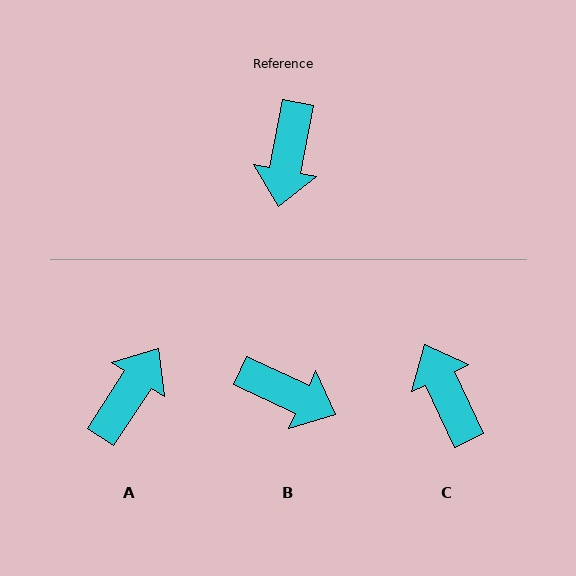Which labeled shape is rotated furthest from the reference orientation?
A, about 158 degrees away.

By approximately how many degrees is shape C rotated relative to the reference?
Approximately 144 degrees clockwise.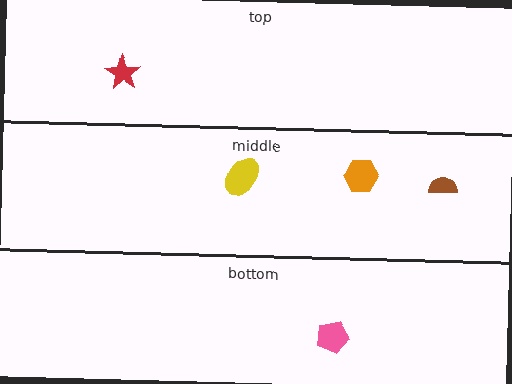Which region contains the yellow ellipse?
The middle region.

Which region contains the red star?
The top region.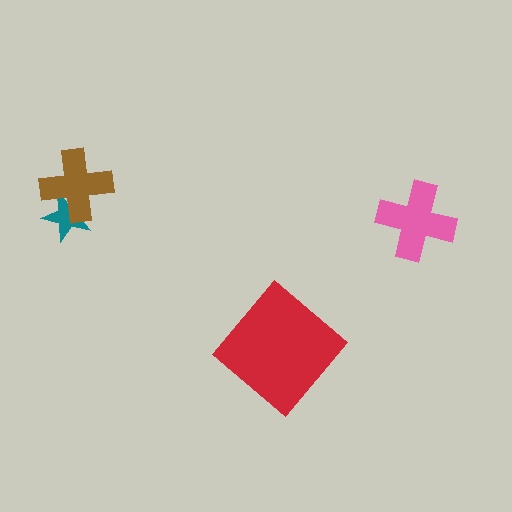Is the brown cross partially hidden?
No, no other shape covers it.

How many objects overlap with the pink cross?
0 objects overlap with the pink cross.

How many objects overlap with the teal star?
1 object overlaps with the teal star.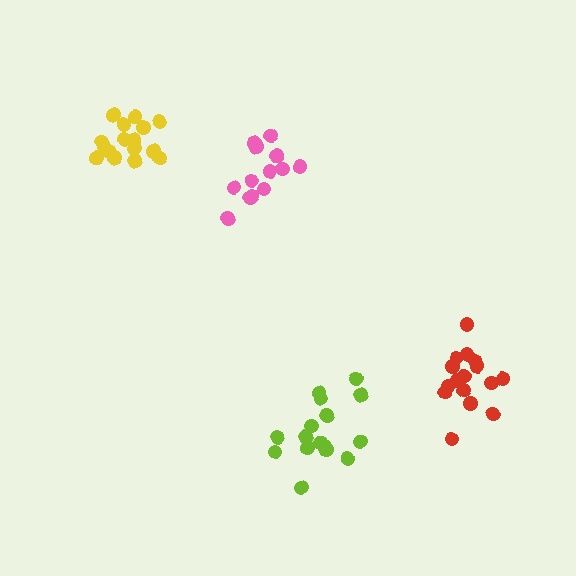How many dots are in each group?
Group 1: 16 dots, Group 2: 16 dots, Group 3: 16 dots, Group 4: 13 dots (61 total).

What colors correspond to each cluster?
The clusters are colored: yellow, red, lime, pink.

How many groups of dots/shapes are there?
There are 4 groups.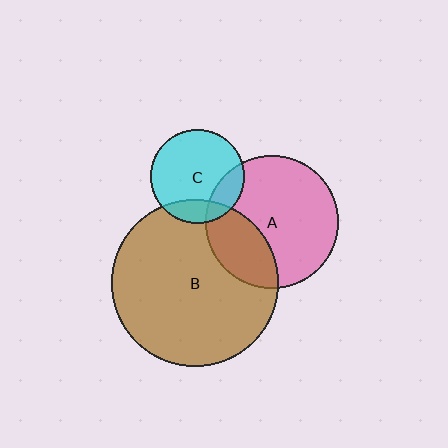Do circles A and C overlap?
Yes.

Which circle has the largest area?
Circle B (brown).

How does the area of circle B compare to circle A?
Approximately 1.6 times.